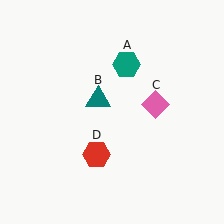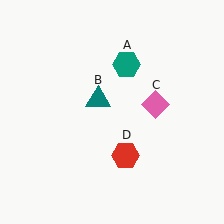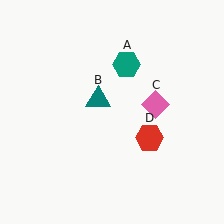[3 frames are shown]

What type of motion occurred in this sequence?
The red hexagon (object D) rotated counterclockwise around the center of the scene.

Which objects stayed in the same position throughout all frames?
Teal hexagon (object A) and teal triangle (object B) and pink diamond (object C) remained stationary.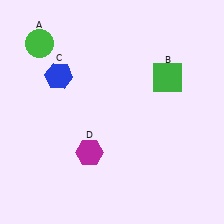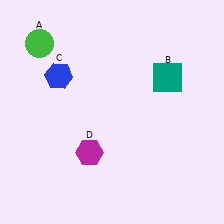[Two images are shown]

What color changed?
The square (B) changed from green in Image 1 to teal in Image 2.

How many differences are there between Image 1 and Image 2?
There is 1 difference between the two images.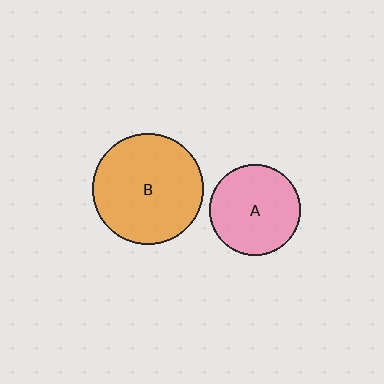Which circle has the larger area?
Circle B (orange).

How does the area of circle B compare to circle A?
Approximately 1.5 times.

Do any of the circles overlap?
No, none of the circles overlap.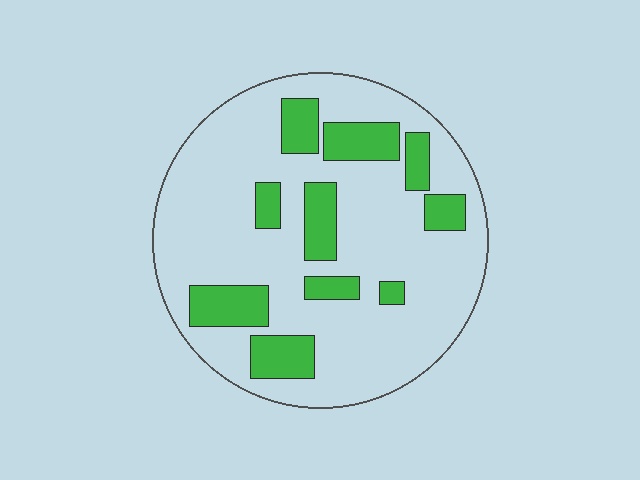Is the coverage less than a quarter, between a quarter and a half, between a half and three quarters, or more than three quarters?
Less than a quarter.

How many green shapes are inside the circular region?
10.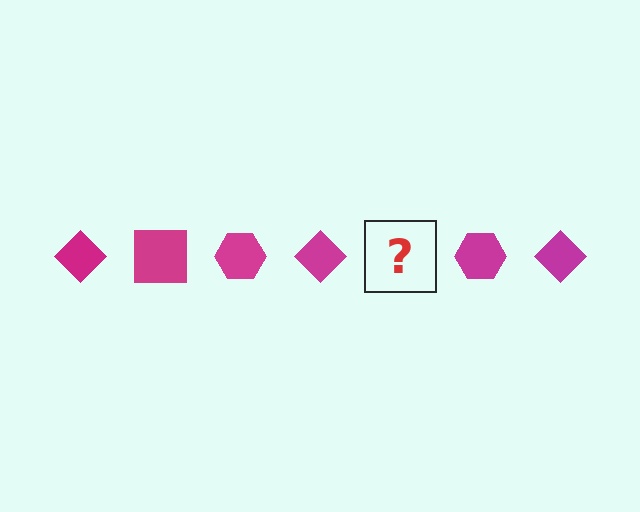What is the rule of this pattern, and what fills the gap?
The rule is that the pattern cycles through diamond, square, hexagon shapes in magenta. The gap should be filled with a magenta square.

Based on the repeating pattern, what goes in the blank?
The blank should be a magenta square.